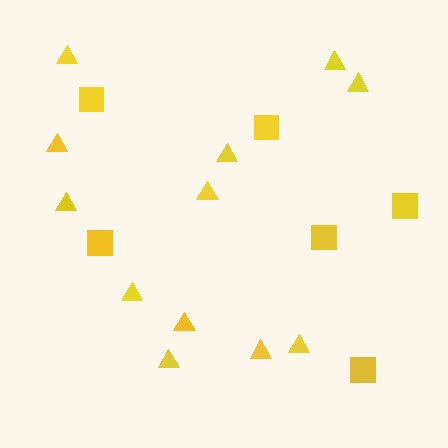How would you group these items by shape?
There are 2 groups: one group of squares (6) and one group of triangles (12).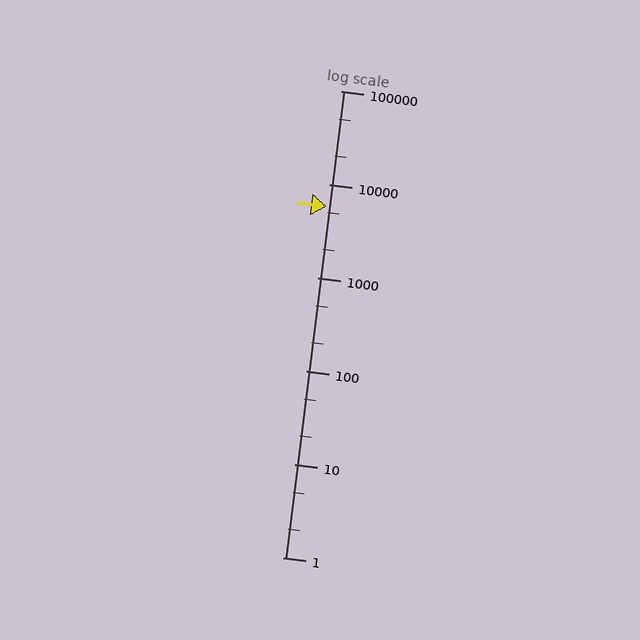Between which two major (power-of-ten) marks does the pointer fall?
The pointer is between 1000 and 10000.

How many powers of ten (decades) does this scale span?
The scale spans 5 decades, from 1 to 100000.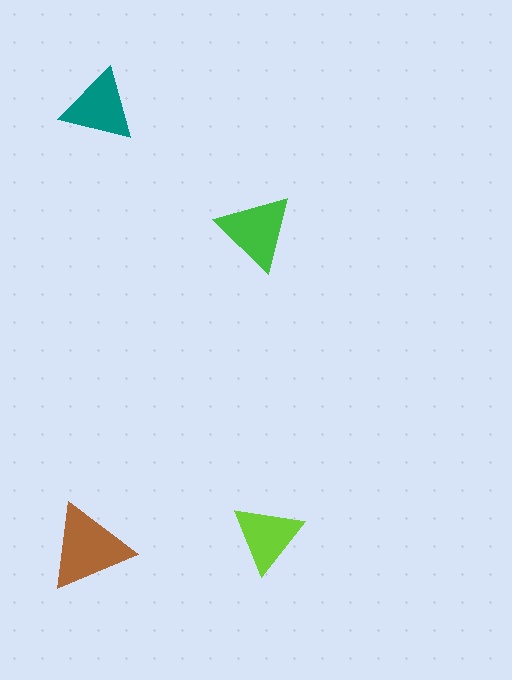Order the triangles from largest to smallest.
the brown one, the green one, the teal one, the lime one.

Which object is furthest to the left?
The brown triangle is leftmost.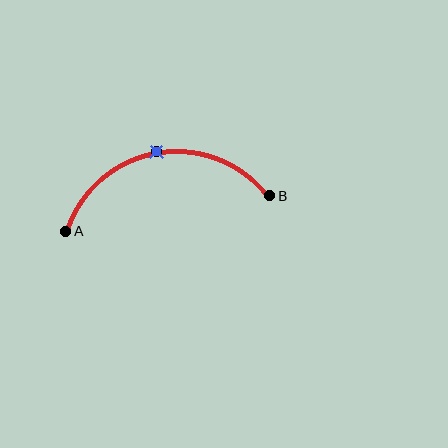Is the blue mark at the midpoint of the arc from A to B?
Yes. The blue mark lies on the arc at equal arc-length from both A and B — it is the arc midpoint.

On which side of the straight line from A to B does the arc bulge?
The arc bulges above the straight line connecting A and B.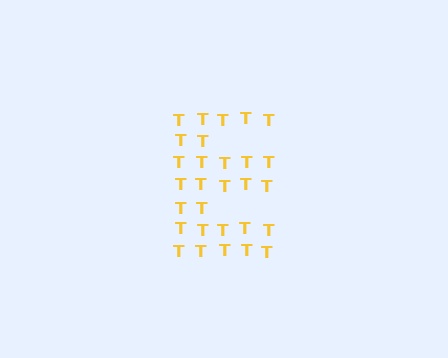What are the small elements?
The small elements are letter T's.